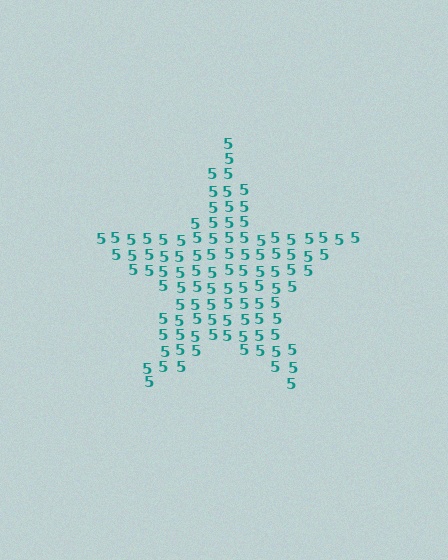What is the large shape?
The large shape is a star.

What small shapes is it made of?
It is made of small digit 5's.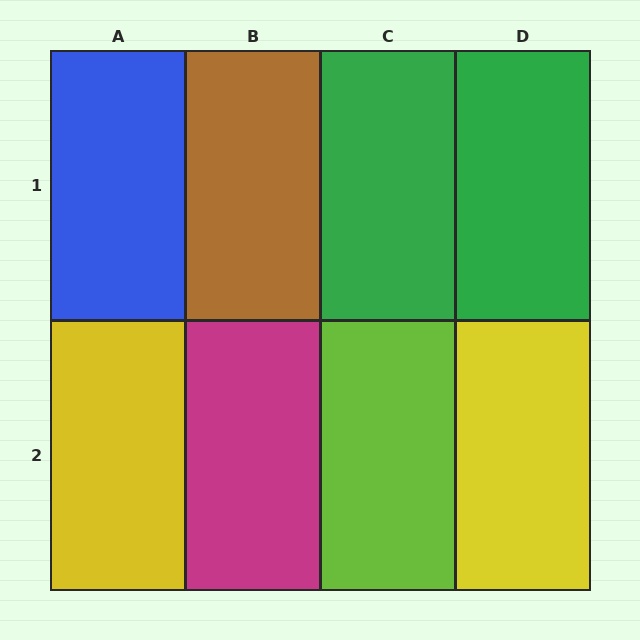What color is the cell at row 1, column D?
Green.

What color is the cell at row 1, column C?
Green.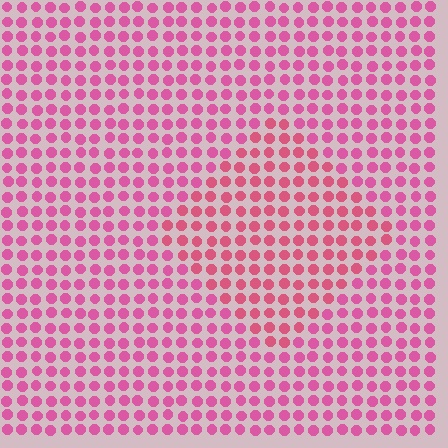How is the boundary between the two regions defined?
The boundary is defined purely by a slight shift in hue (about 17 degrees). Spacing, size, and orientation are identical on both sides.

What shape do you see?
I see a diamond.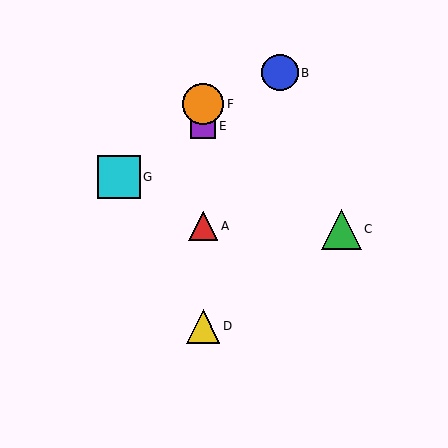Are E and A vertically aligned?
Yes, both are at x≈203.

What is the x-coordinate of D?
Object D is at x≈203.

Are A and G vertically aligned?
No, A is at x≈203 and G is at x≈119.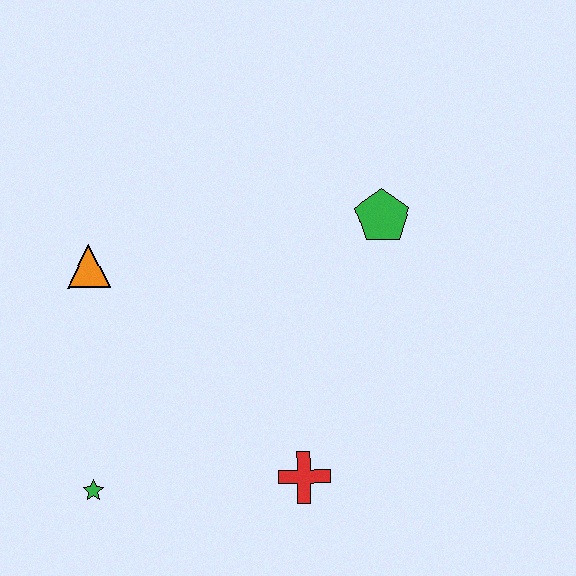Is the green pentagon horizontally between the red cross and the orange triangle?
No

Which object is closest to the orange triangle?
The green star is closest to the orange triangle.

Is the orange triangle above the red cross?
Yes